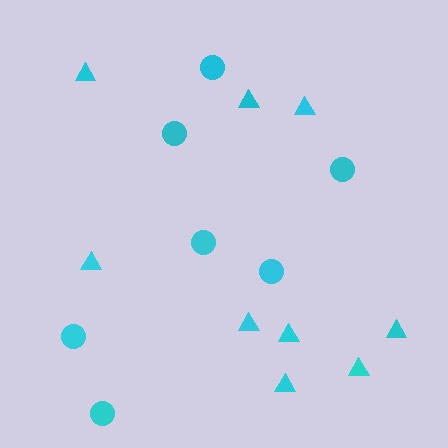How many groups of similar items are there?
There are 2 groups: one group of circles (7) and one group of triangles (9).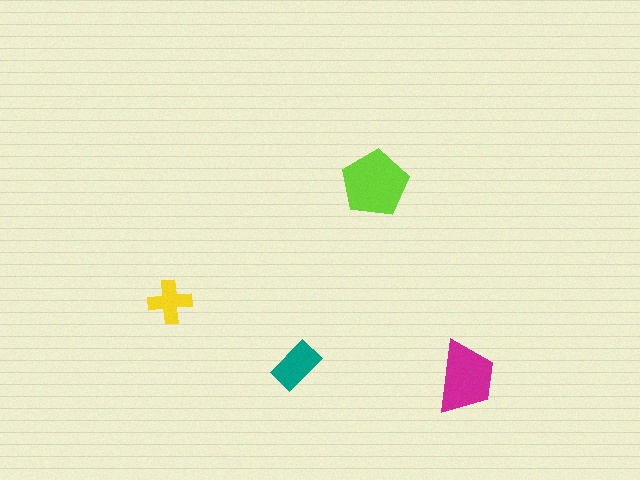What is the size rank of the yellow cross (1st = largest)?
4th.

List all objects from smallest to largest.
The yellow cross, the teal rectangle, the magenta trapezoid, the lime pentagon.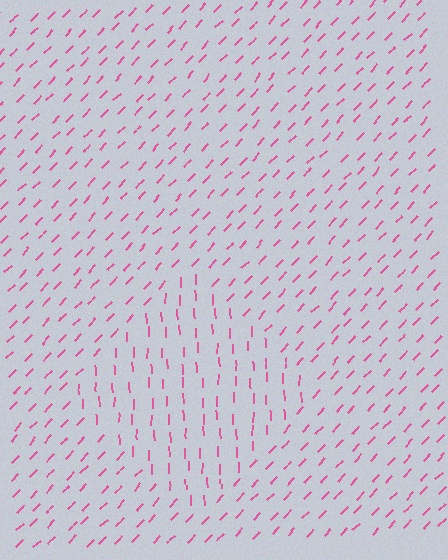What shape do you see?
I see a diamond.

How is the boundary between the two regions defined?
The boundary is defined purely by a change in line orientation (approximately 45 degrees difference). All lines are the same color and thickness.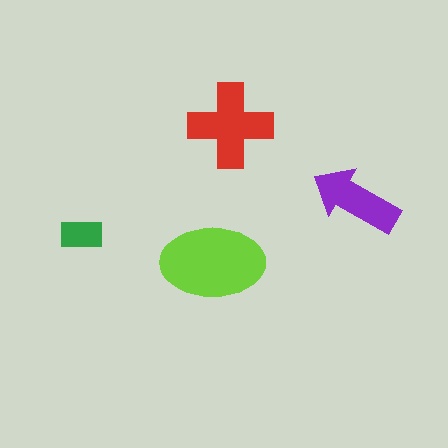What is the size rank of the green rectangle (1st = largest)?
4th.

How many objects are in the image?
There are 4 objects in the image.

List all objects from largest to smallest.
The lime ellipse, the red cross, the purple arrow, the green rectangle.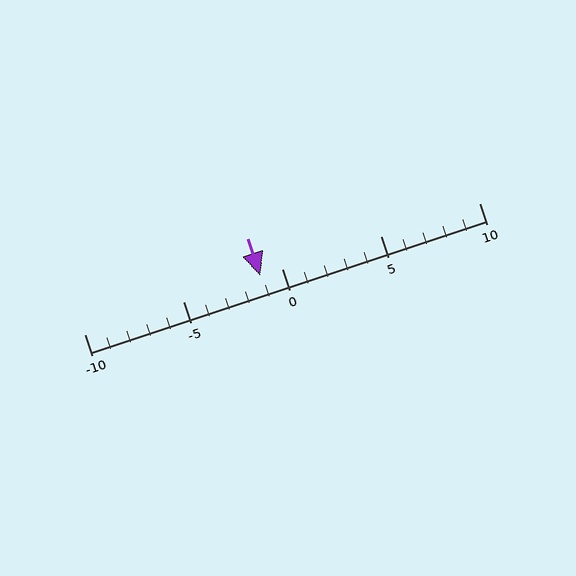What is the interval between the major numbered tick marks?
The major tick marks are spaced 5 units apart.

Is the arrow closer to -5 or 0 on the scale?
The arrow is closer to 0.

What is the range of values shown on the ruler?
The ruler shows values from -10 to 10.